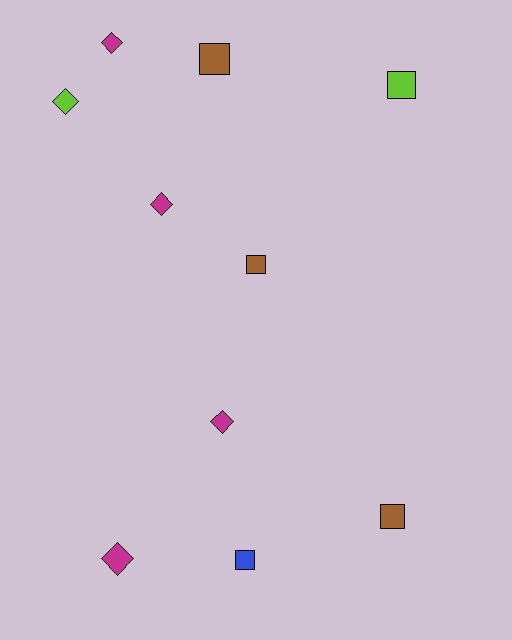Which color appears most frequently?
Magenta, with 4 objects.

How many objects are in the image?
There are 10 objects.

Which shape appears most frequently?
Square, with 5 objects.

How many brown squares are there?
There are 3 brown squares.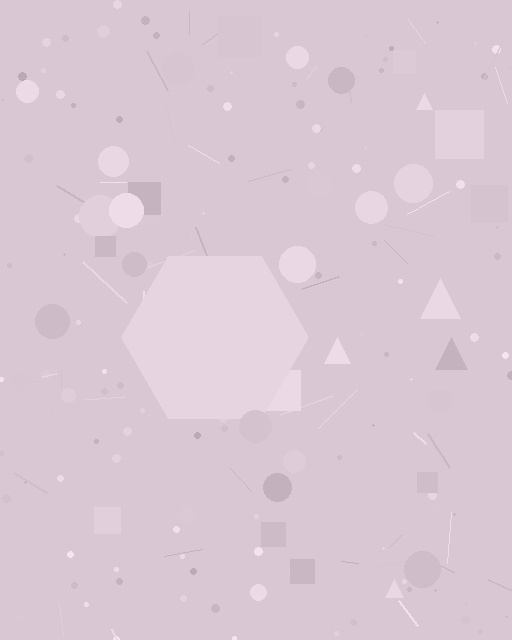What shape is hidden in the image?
A hexagon is hidden in the image.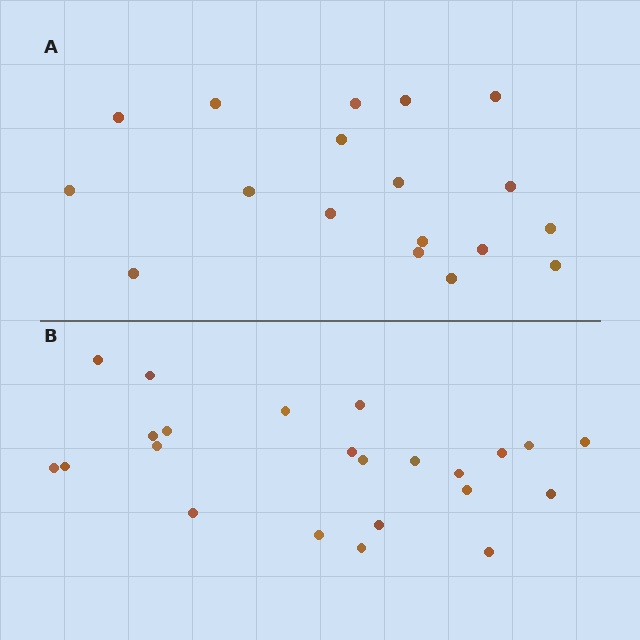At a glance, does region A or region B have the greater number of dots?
Region B (the bottom region) has more dots.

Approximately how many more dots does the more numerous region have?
Region B has about 5 more dots than region A.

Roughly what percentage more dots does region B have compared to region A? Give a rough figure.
About 30% more.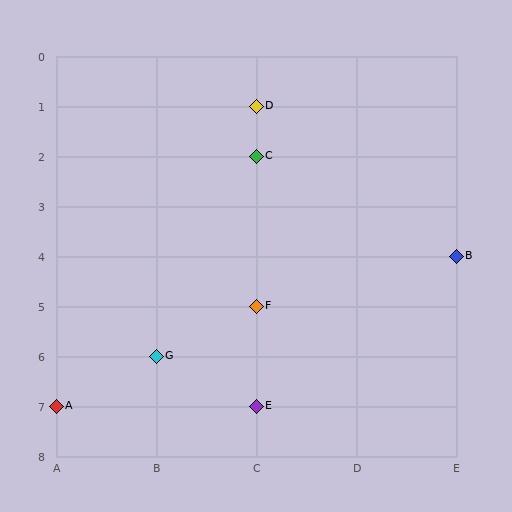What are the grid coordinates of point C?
Point C is at grid coordinates (C, 2).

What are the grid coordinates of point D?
Point D is at grid coordinates (C, 1).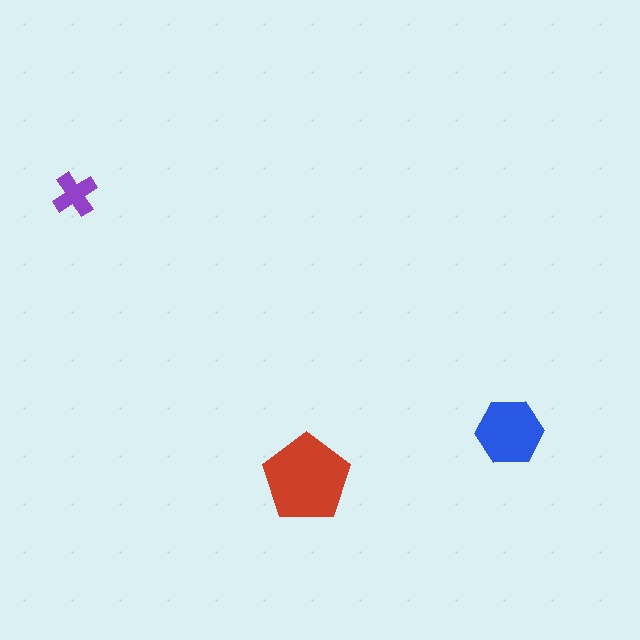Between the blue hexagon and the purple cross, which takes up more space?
The blue hexagon.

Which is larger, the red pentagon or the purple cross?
The red pentagon.